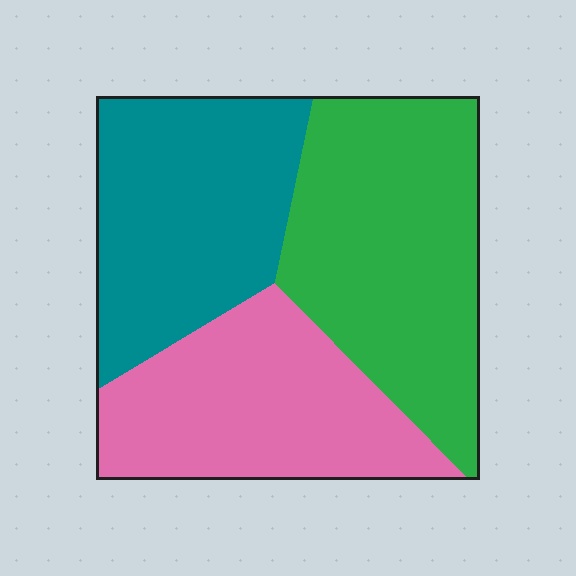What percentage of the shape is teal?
Teal covers about 30% of the shape.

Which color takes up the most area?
Green, at roughly 40%.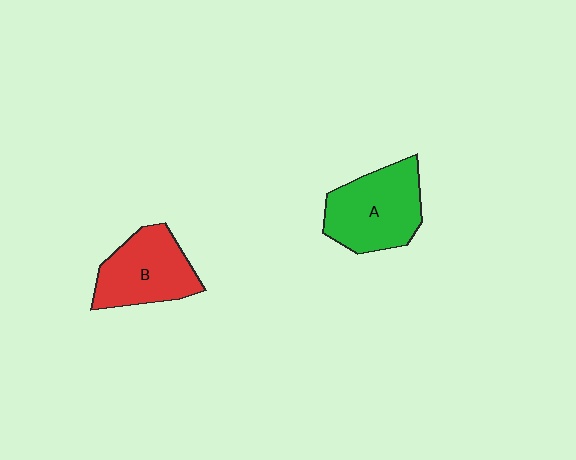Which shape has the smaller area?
Shape B (red).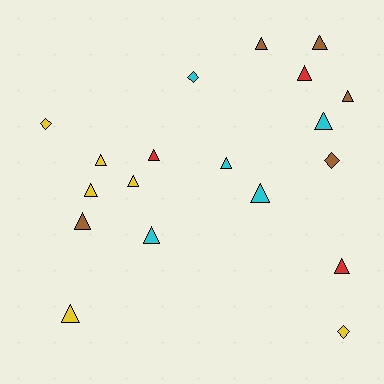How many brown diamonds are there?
There is 1 brown diamond.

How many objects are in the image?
There are 19 objects.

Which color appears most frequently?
Yellow, with 6 objects.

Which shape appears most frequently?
Triangle, with 15 objects.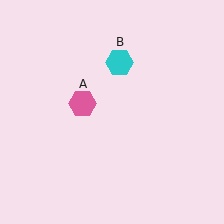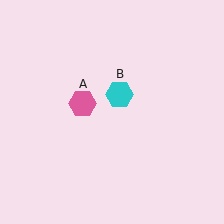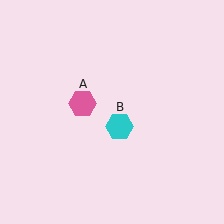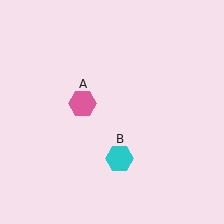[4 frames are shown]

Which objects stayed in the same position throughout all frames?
Pink hexagon (object A) remained stationary.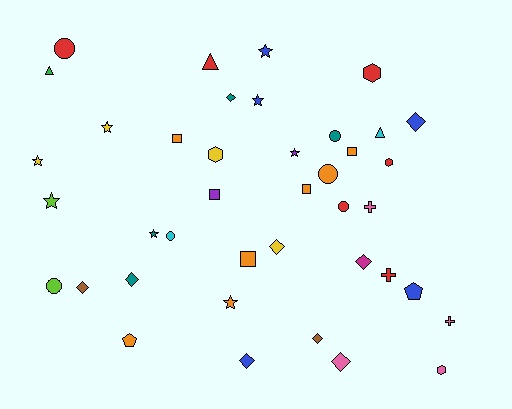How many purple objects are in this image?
There are 2 purple objects.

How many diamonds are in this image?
There are 9 diamonds.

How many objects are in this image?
There are 40 objects.